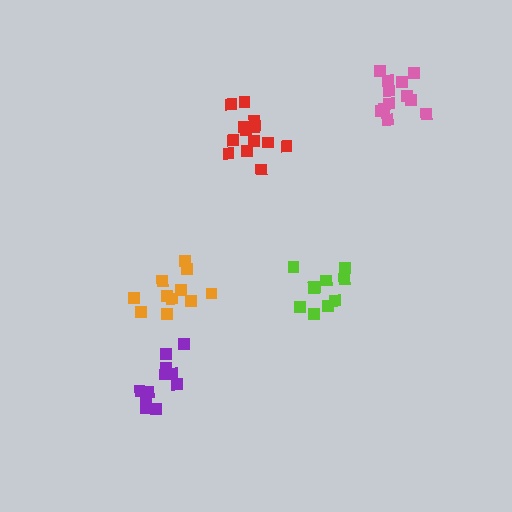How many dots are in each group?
Group 1: 14 dots, Group 2: 12 dots, Group 3: 11 dots, Group 4: 10 dots, Group 5: 11 dots (58 total).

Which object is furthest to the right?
The pink cluster is rightmost.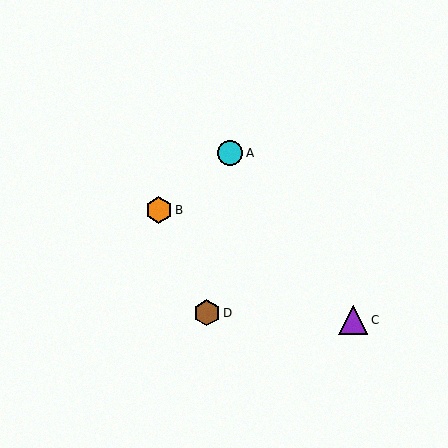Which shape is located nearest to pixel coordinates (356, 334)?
The purple triangle (labeled C) at (353, 320) is nearest to that location.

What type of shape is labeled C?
Shape C is a purple triangle.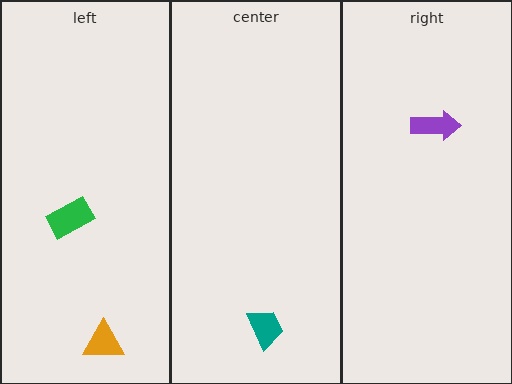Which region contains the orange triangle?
The left region.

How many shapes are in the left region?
2.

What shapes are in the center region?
The teal trapezoid.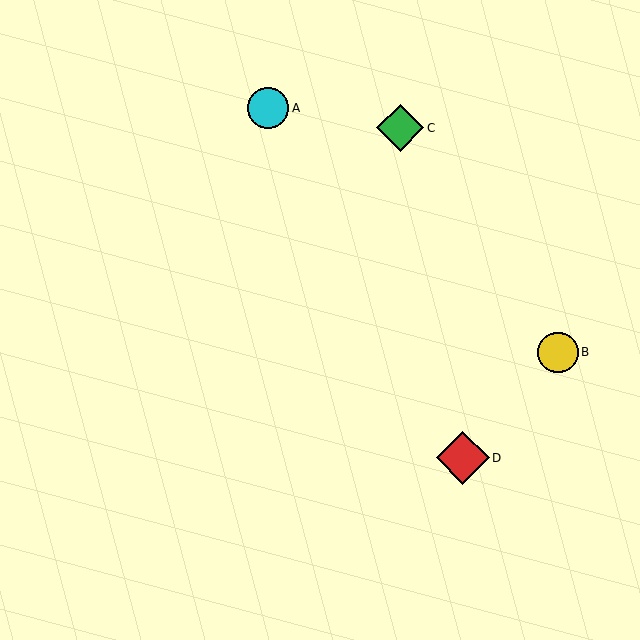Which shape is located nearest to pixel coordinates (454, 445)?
The red diamond (labeled D) at (463, 458) is nearest to that location.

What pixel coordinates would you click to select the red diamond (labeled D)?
Click at (463, 458) to select the red diamond D.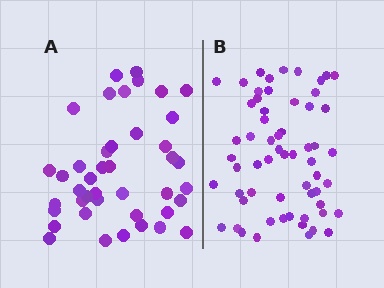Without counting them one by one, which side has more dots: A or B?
Region B (the right region) has more dots.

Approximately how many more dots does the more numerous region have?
Region B has approximately 20 more dots than region A.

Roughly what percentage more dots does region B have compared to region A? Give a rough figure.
About 45% more.